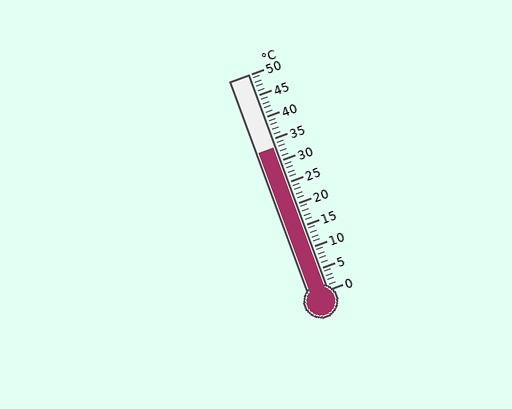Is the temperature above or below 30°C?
The temperature is above 30°C.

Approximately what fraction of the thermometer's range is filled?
The thermometer is filled to approximately 65% of its range.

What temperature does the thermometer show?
The thermometer shows approximately 33°C.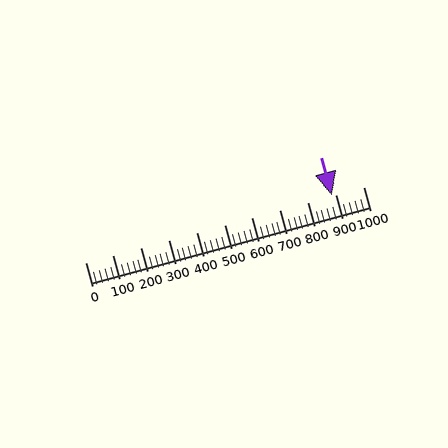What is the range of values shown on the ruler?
The ruler shows values from 0 to 1000.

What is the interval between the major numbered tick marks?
The major tick marks are spaced 100 units apart.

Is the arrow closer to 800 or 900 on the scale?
The arrow is closer to 900.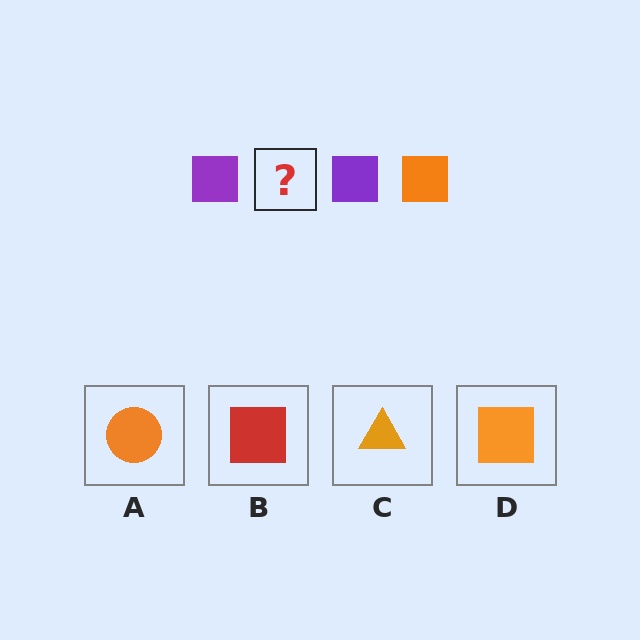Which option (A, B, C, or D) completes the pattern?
D.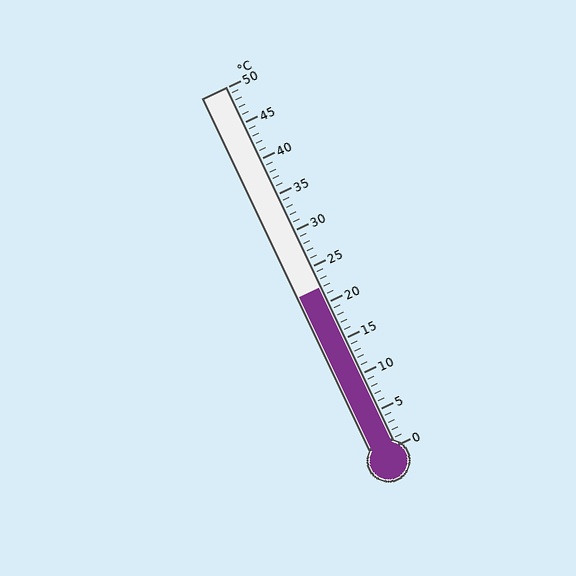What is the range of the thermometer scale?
The thermometer scale ranges from 0°C to 50°C.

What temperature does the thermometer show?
The thermometer shows approximately 22°C.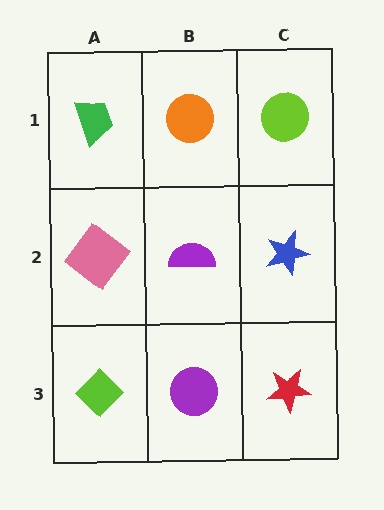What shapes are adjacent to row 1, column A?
A pink diamond (row 2, column A), an orange circle (row 1, column B).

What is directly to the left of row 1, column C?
An orange circle.